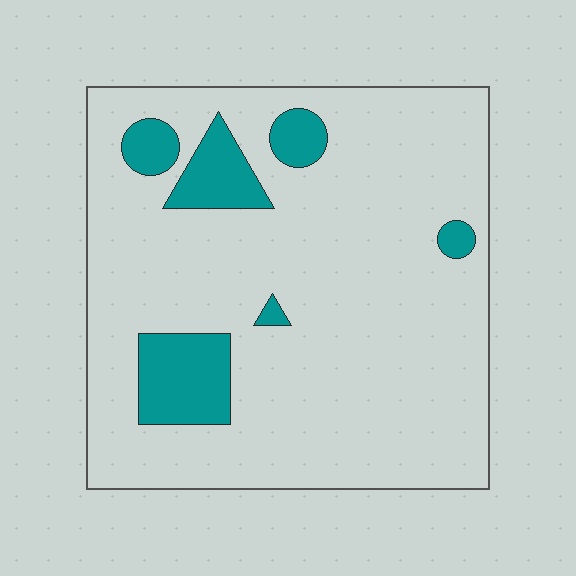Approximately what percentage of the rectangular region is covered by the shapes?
Approximately 15%.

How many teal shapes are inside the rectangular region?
6.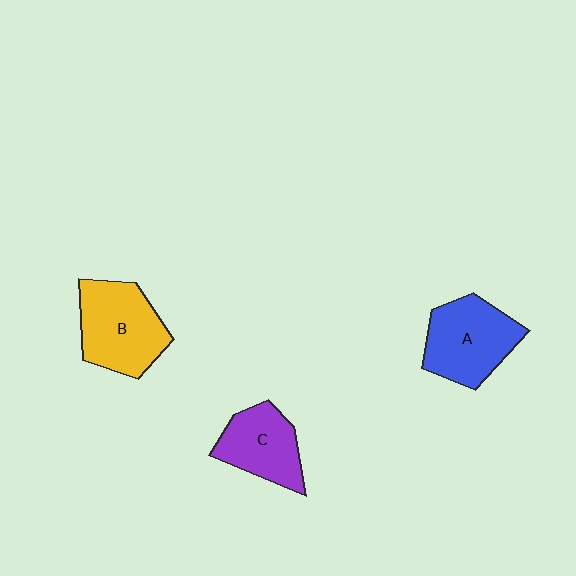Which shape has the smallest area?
Shape C (purple).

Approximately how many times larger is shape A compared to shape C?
Approximately 1.3 times.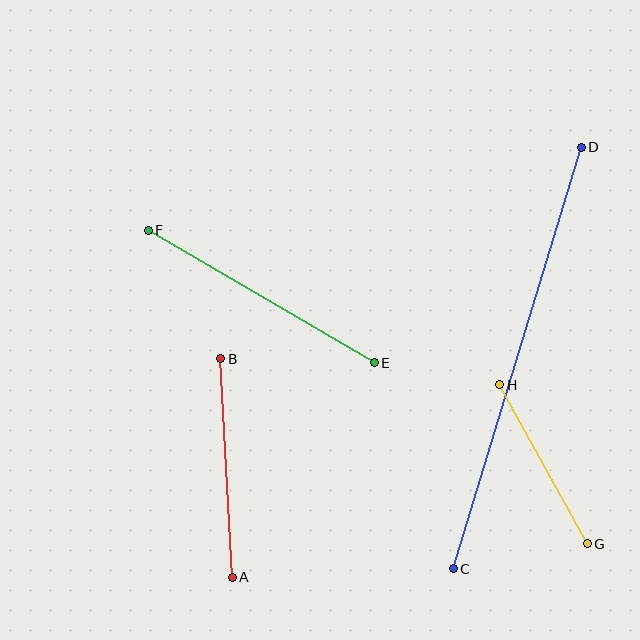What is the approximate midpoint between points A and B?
The midpoint is at approximately (227, 468) pixels.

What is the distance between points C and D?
The distance is approximately 440 pixels.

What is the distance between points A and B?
The distance is approximately 219 pixels.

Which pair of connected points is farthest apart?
Points C and D are farthest apart.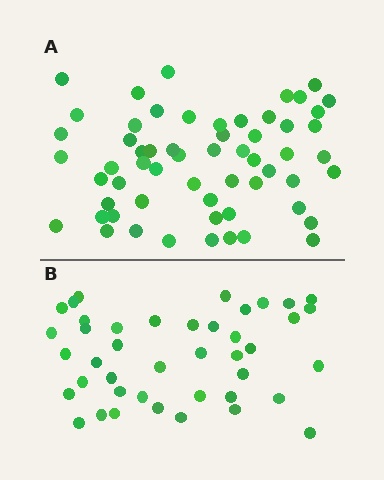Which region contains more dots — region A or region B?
Region A (the top region) has more dots.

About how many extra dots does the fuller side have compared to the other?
Region A has approximately 15 more dots than region B.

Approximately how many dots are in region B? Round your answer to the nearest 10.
About 40 dots. (The exact count is 42, which rounds to 40.)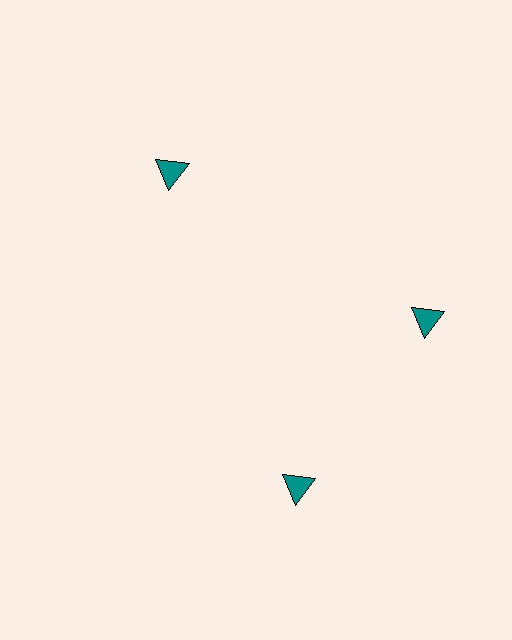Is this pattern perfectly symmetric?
No. The 3 teal triangles are arranged in a ring, but one element near the 7 o'clock position is rotated out of alignment along the ring, breaking the 3-fold rotational symmetry.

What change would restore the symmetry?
The symmetry would be restored by rotating it back into even spacing with its neighbors so that all 3 triangles sit at equal angles and equal distance from the center.